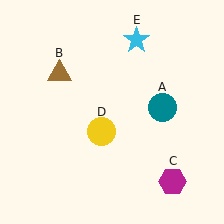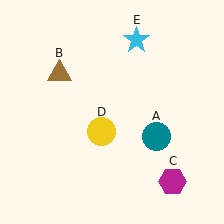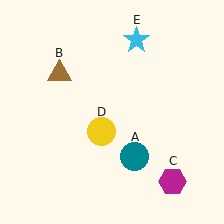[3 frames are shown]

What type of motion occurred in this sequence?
The teal circle (object A) rotated clockwise around the center of the scene.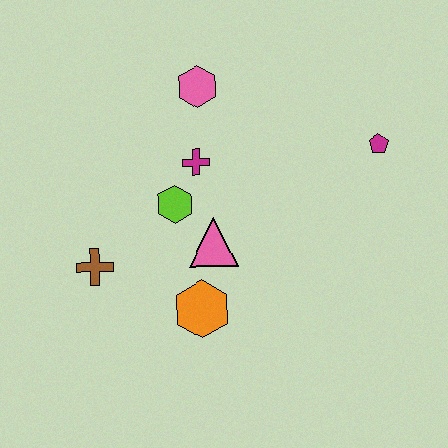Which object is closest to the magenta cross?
The lime hexagon is closest to the magenta cross.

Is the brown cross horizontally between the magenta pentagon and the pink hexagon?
No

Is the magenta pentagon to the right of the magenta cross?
Yes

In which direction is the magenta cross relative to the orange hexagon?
The magenta cross is above the orange hexagon.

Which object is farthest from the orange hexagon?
The magenta pentagon is farthest from the orange hexagon.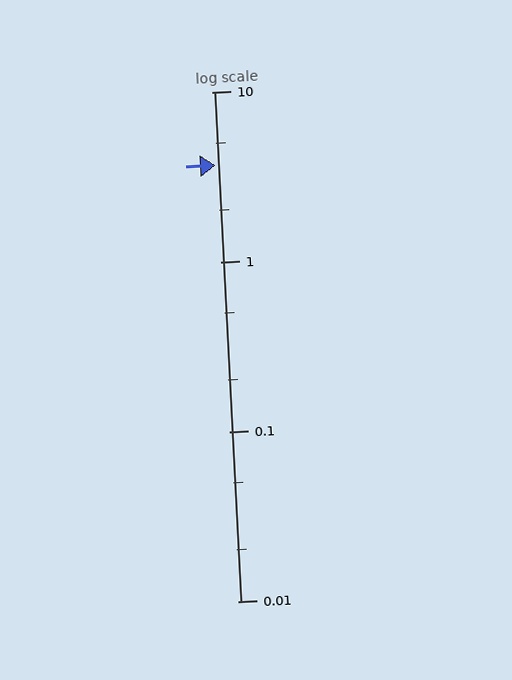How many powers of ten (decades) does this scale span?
The scale spans 3 decades, from 0.01 to 10.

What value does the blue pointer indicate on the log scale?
The pointer indicates approximately 3.7.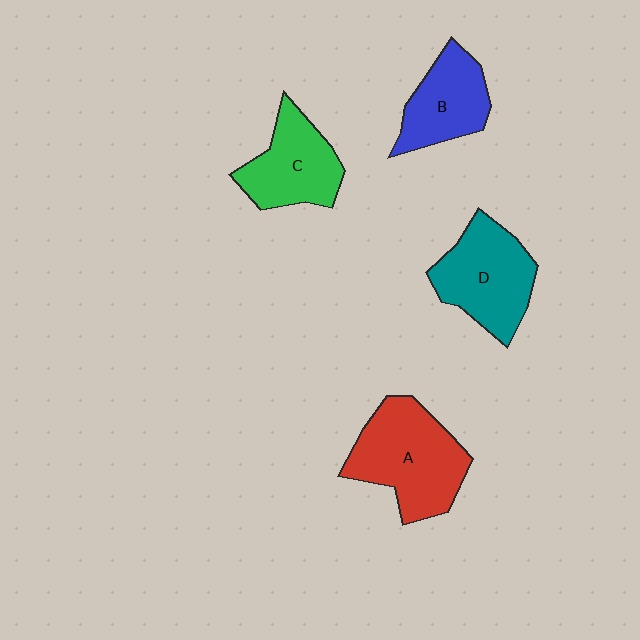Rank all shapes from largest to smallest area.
From largest to smallest: A (red), D (teal), C (green), B (blue).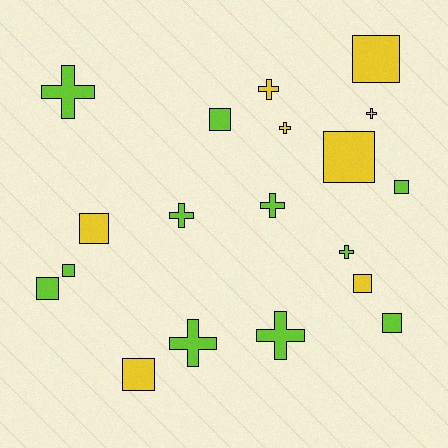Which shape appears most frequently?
Square, with 10 objects.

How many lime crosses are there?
There are 6 lime crosses.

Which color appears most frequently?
Lime, with 11 objects.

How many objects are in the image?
There are 19 objects.